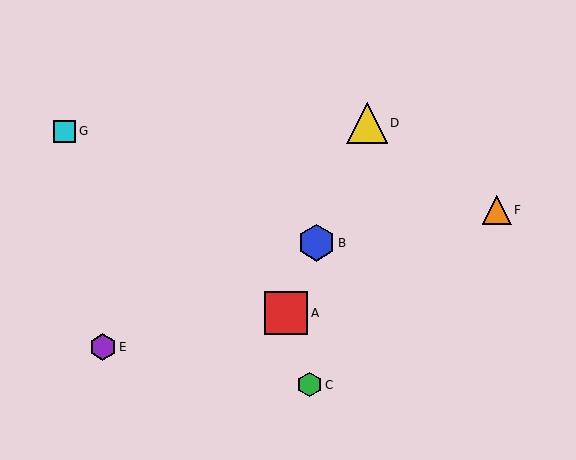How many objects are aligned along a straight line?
3 objects (A, B, D) are aligned along a straight line.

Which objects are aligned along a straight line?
Objects A, B, D are aligned along a straight line.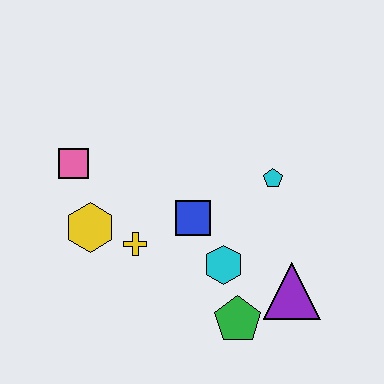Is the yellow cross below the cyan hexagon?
No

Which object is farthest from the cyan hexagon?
The pink square is farthest from the cyan hexagon.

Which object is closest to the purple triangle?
The green pentagon is closest to the purple triangle.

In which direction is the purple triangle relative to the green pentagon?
The purple triangle is to the right of the green pentagon.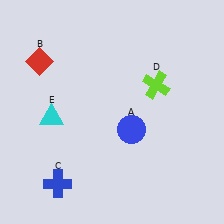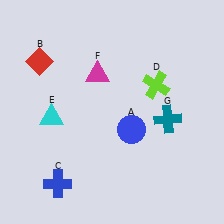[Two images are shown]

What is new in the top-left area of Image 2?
A magenta triangle (F) was added in the top-left area of Image 2.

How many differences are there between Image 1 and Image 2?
There are 2 differences between the two images.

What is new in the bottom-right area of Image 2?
A teal cross (G) was added in the bottom-right area of Image 2.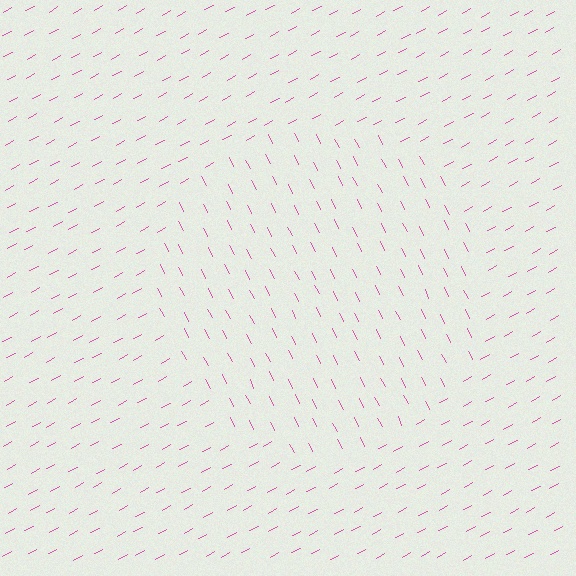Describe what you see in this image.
The image is filled with small pink line segments. A circle region in the image has lines oriented differently from the surrounding lines, creating a visible texture boundary.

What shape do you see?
I see a circle.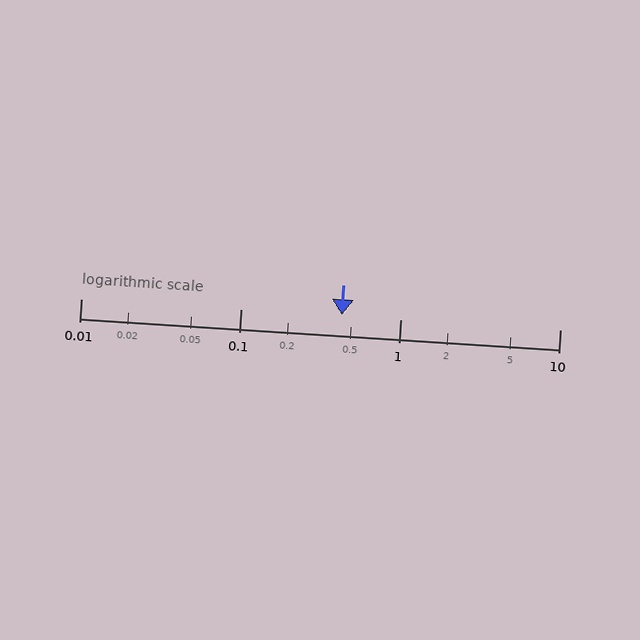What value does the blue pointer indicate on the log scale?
The pointer indicates approximately 0.43.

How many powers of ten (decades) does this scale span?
The scale spans 3 decades, from 0.01 to 10.